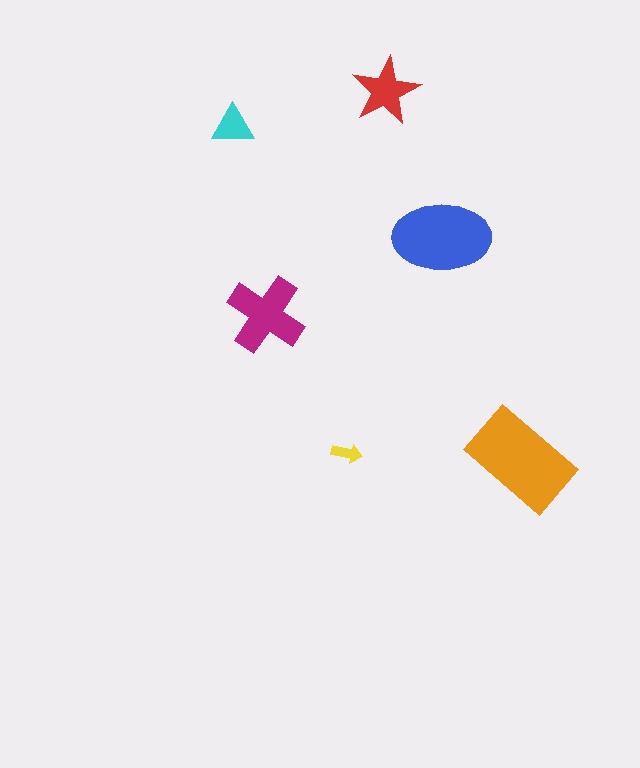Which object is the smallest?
The yellow arrow.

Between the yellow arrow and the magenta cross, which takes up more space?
The magenta cross.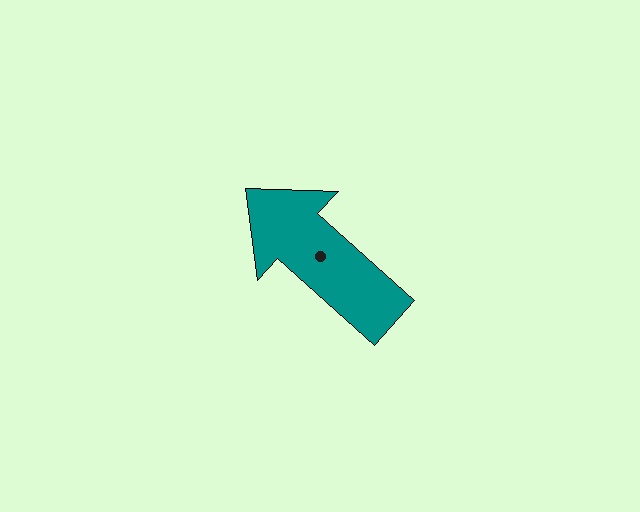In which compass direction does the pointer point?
Northwest.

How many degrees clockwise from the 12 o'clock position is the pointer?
Approximately 312 degrees.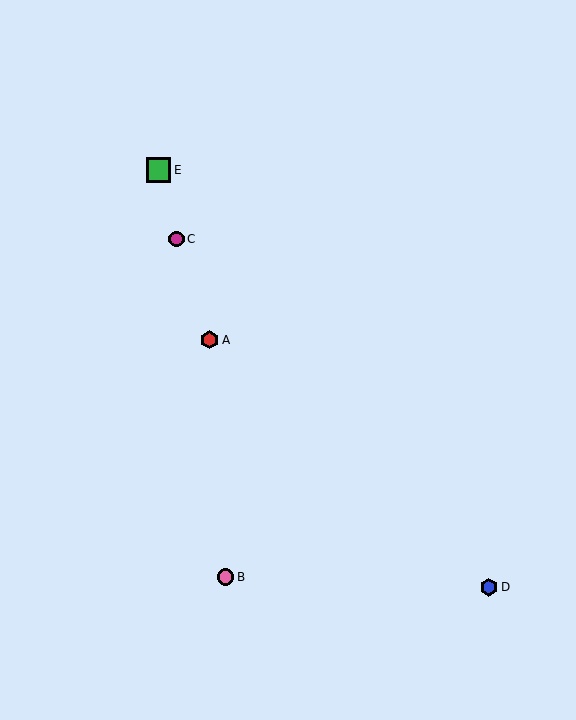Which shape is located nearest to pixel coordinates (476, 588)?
The blue hexagon (labeled D) at (489, 587) is nearest to that location.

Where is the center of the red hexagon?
The center of the red hexagon is at (210, 340).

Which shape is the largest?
The green square (labeled E) is the largest.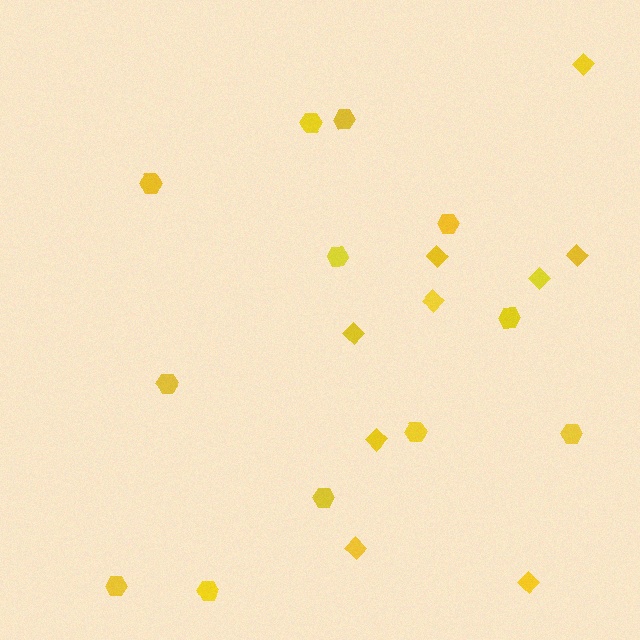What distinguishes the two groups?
There are 2 groups: one group of diamonds (9) and one group of hexagons (12).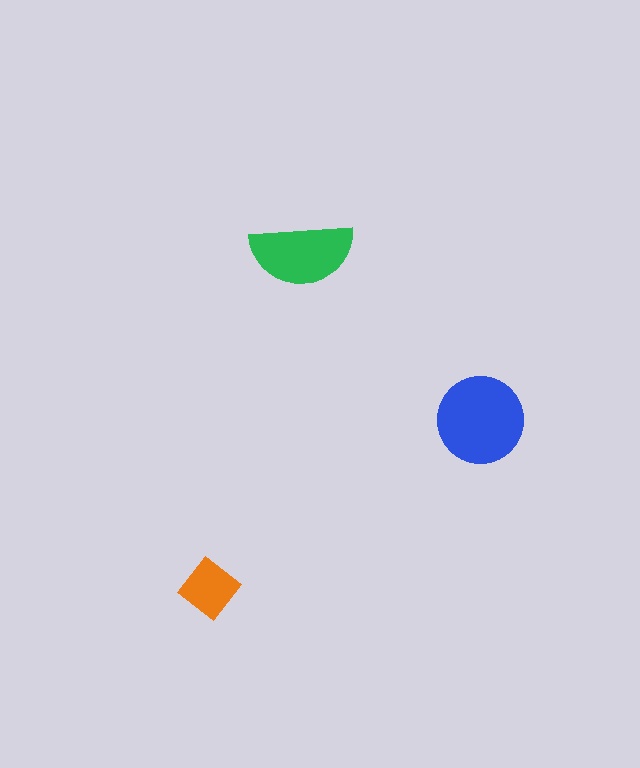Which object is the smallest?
The orange diamond.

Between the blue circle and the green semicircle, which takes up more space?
The blue circle.